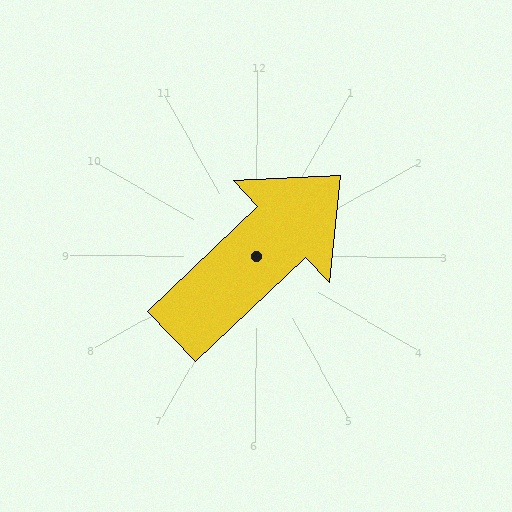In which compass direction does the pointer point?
Northeast.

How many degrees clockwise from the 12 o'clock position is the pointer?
Approximately 46 degrees.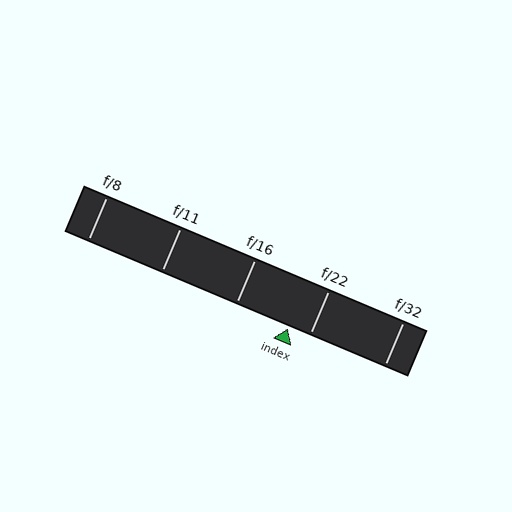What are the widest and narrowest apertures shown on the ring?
The widest aperture shown is f/8 and the narrowest is f/32.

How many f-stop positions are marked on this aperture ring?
There are 5 f-stop positions marked.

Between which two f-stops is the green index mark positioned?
The index mark is between f/16 and f/22.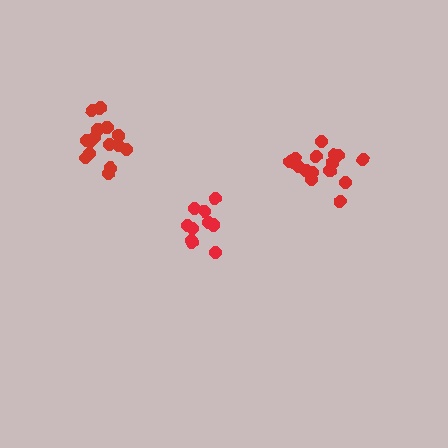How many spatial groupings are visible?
There are 3 spatial groupings.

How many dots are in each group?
Group 1: 10 dots, Group 2: 15 dots, Group 3: 15 dots (40 total).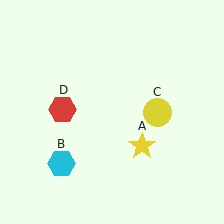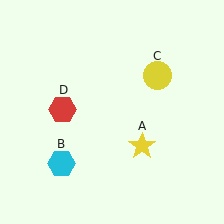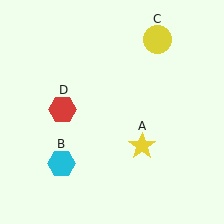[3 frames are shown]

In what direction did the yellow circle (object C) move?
The yellow circle (object C) moved up.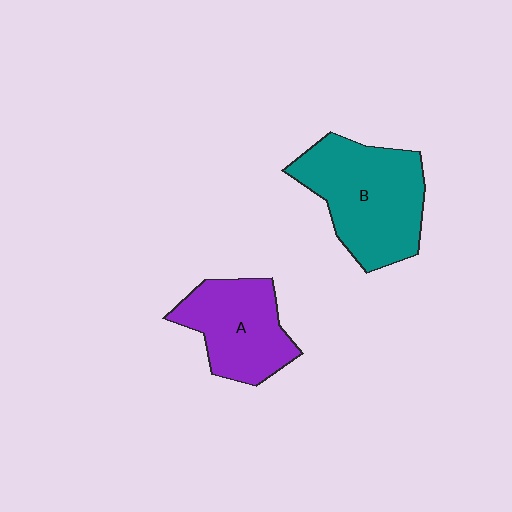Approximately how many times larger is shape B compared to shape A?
Approximately 1.4 times.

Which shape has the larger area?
Shape B (teal).